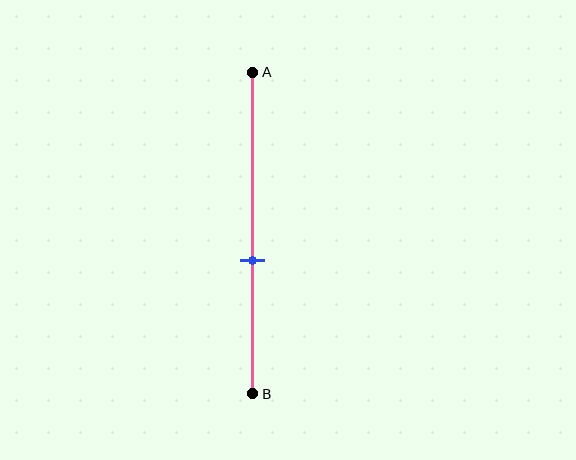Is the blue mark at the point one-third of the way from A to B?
No, the mark is at about 60% from A, not at the 33% one-third point.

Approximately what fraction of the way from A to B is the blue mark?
The blue mark is approximately 60% of the way from A to B.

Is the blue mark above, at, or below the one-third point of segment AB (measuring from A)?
The blue mark is below the one-third point of segment AB.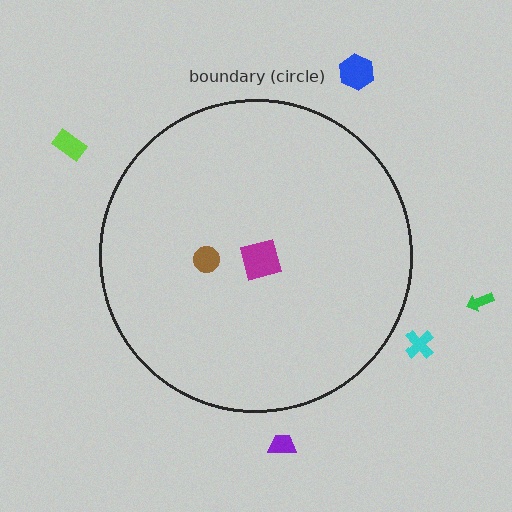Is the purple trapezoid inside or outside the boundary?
Outside.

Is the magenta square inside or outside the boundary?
Inside.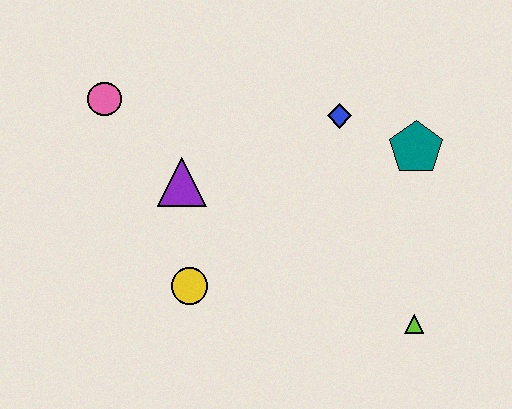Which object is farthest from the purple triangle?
The lime triangle is farthest from the purple triangle.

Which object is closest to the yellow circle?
The purple triangle is closest to the yellow circle.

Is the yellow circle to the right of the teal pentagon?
No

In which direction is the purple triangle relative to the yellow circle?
The purple triangle is above the yellow circle.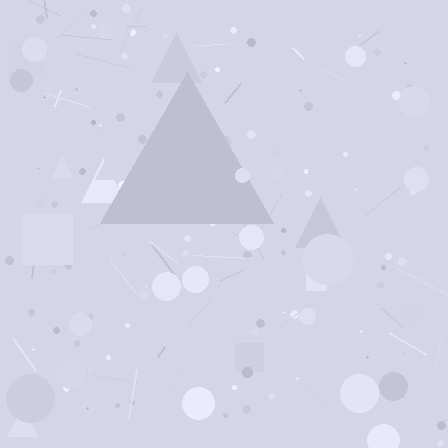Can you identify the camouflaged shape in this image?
The camouflaged shape is a triangle.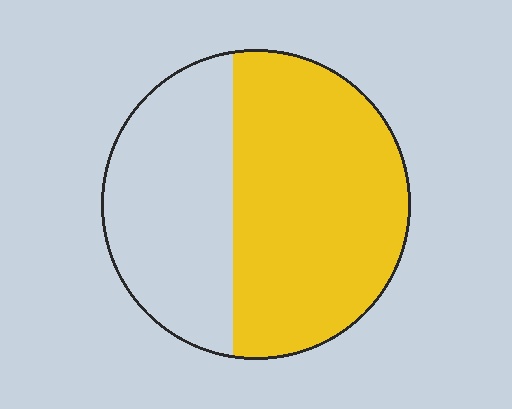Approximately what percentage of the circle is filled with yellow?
Approximately 60%.